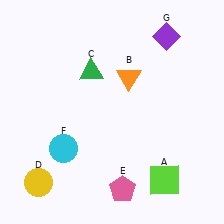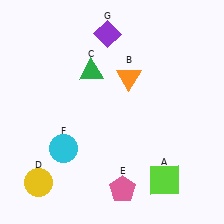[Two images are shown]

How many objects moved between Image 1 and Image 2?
1 object moved between the two images.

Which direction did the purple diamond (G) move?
The purple diamond (G) moved left.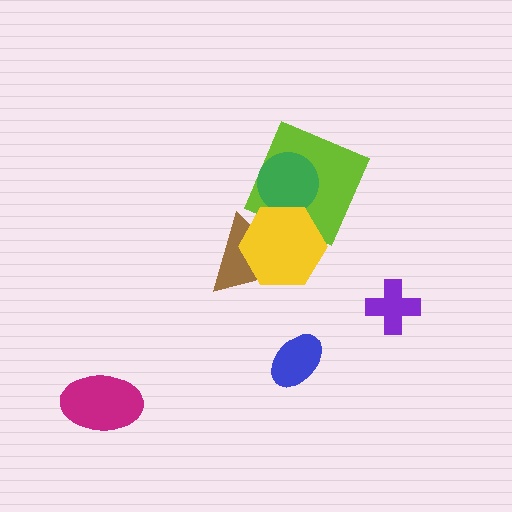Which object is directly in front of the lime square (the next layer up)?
The green circle is directly in front of the lime square.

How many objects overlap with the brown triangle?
1 object overlaps with the brown triangle.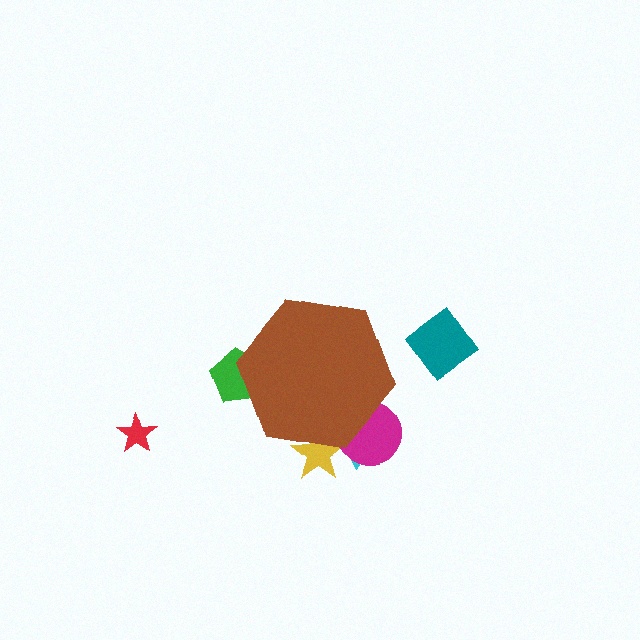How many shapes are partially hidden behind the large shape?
4 shapes are partially hidden.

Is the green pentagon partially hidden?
Yes, the green pentagon is partially hidden behind the brown hexagon.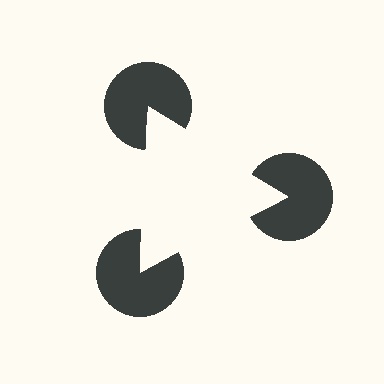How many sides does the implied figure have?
3 sides.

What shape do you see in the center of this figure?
An illusory triangle — its edges are inferred from the aligned wedge cuts in the pac-man discs, not physically drawn.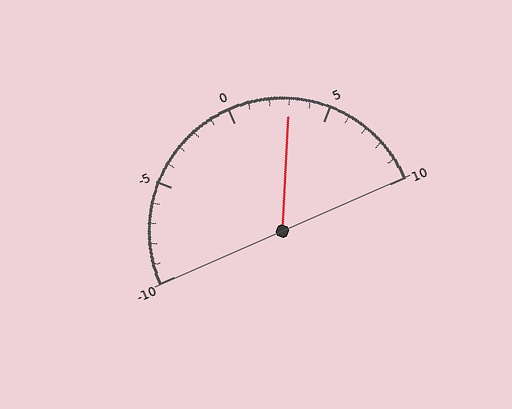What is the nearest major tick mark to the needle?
The nearest major tick mark is 5.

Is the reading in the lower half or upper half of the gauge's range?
The reading is in the upper half of the range (-10 to 10).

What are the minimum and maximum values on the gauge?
The gauge ranges from -10 to 10.